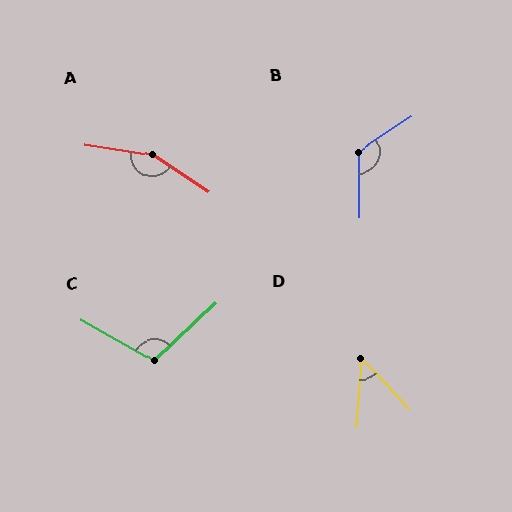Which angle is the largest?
A, at approximately 156 degrees.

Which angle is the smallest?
D, at approximately 47 degrees.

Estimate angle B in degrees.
Approximately 123 degrees.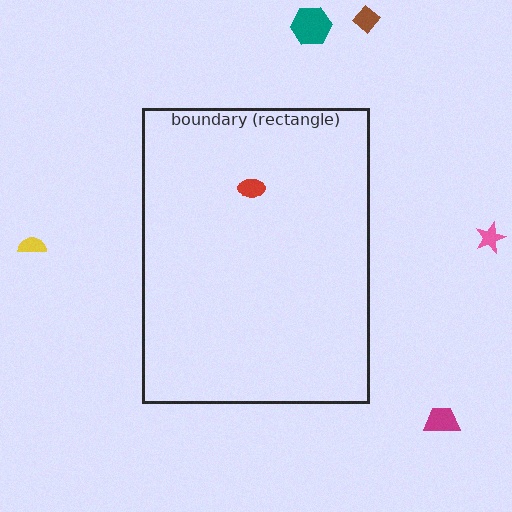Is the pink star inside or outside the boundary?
Outside.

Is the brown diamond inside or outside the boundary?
Outside.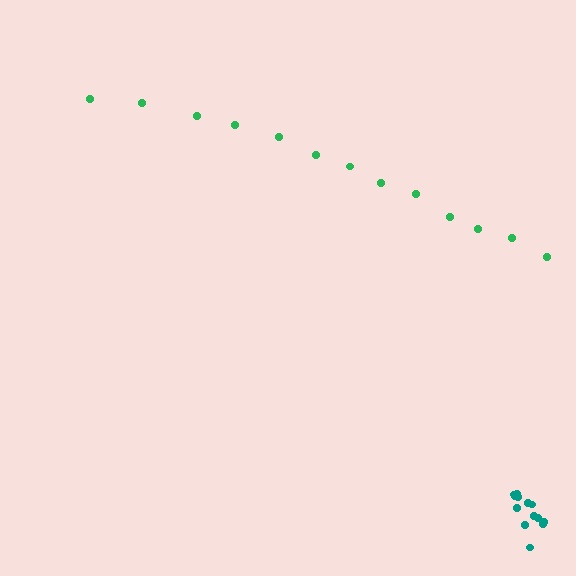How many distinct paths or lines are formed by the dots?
There are 2 distinct paths.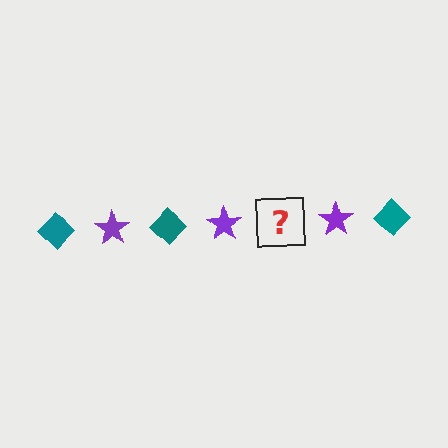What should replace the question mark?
The question mark should be replaced with a teal diamond.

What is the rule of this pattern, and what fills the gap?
The rule is that the pattern alternates between teal diamond and purple star. The gap should be filled with a teal diamond.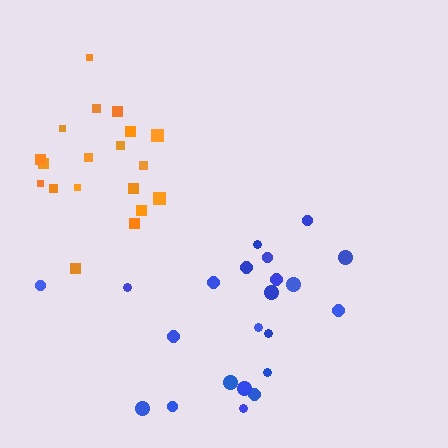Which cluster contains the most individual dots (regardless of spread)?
Blue (22).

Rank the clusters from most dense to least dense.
orange, blue.